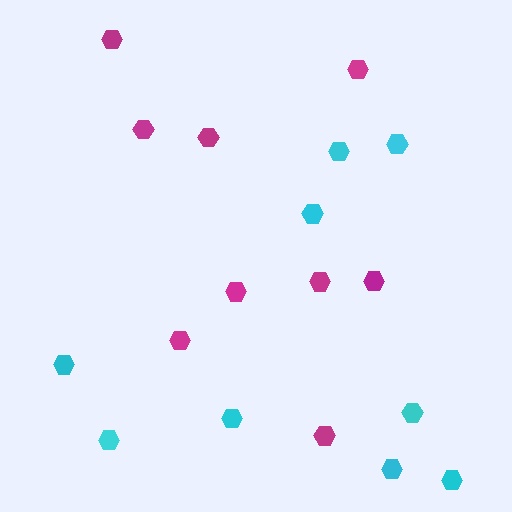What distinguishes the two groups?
There are 2 groups: one group of magenta hexagons (9) and one group of cyan hexagons (9).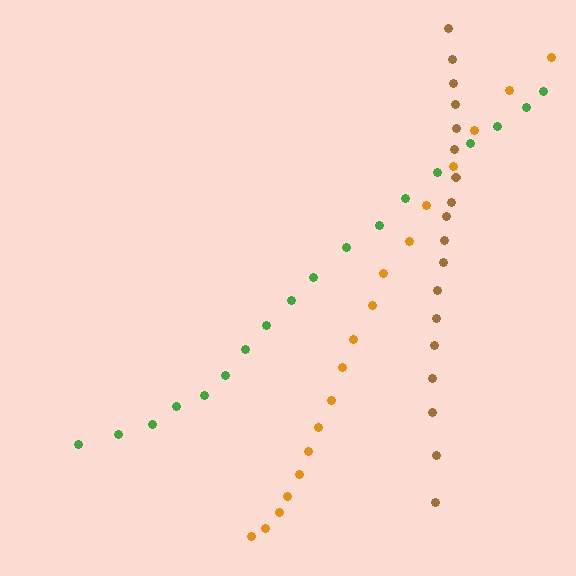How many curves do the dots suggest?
There are 3 distinct paths.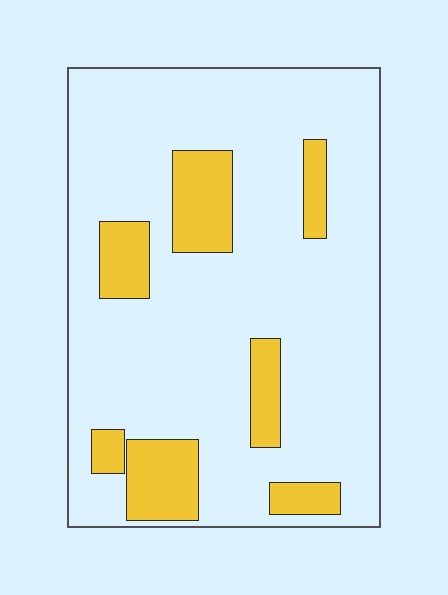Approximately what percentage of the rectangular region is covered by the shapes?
Approximately 20%.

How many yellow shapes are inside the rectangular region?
7.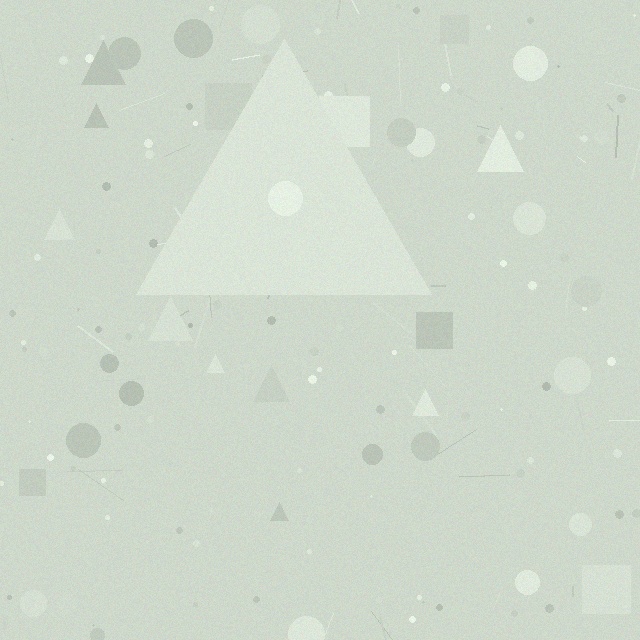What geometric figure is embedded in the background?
A triangle is embedded in the background.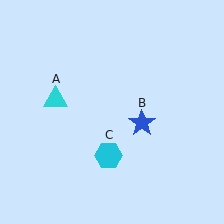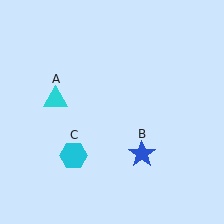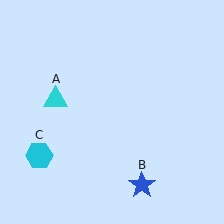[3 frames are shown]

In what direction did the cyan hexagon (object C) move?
The cyan hexagon (object C) moved left.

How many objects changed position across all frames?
2 objects changed position: blue star (object B), cyan hexagon (object C).